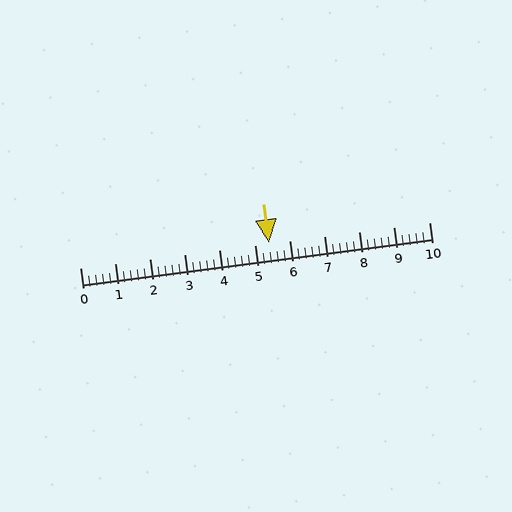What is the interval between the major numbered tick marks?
The major tick marks are spaced 1 units apart.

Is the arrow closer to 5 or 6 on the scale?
The arrow is closer to 5.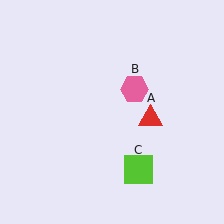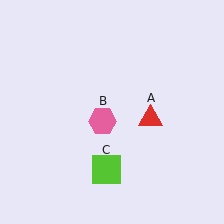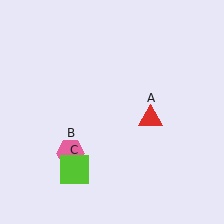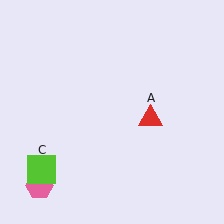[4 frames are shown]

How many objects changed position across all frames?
2 objects changed position: pink hexagon (object B), lime square (object C).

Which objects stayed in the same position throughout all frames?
Red triangle (object A) remained stationary.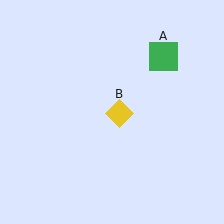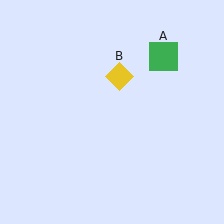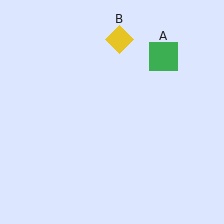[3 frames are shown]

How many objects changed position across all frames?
1 object changed position: yellow diamond (object B).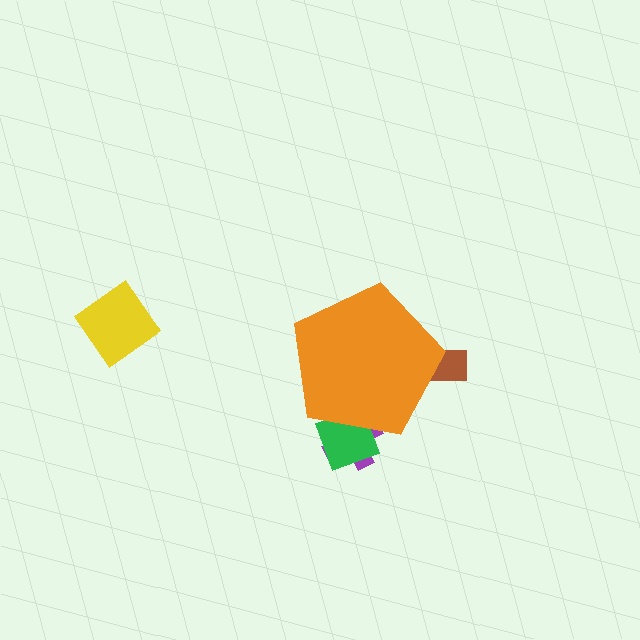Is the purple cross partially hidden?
Yes, the purple cross is partially hidden behind the orange pentagon.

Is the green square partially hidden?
Yes, the green square is partially hidden behind the orange pentagon.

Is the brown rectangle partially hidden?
Yes, the brown rectangle is partially hidden behind the orange pentagon.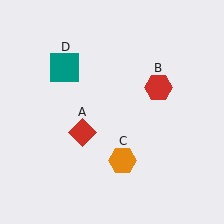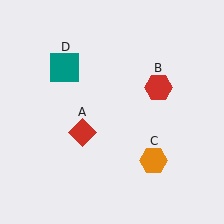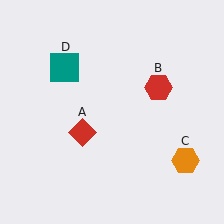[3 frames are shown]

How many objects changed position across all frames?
1 object changed position: orange hexagon (object C).